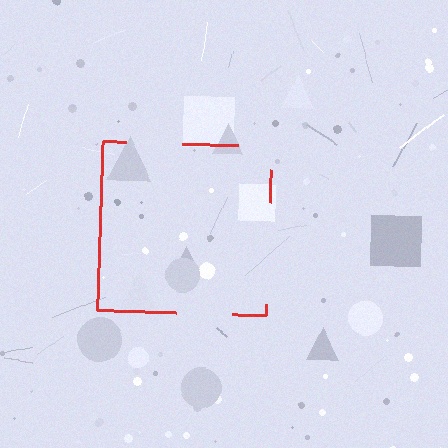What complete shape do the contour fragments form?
The contour fragments form a square.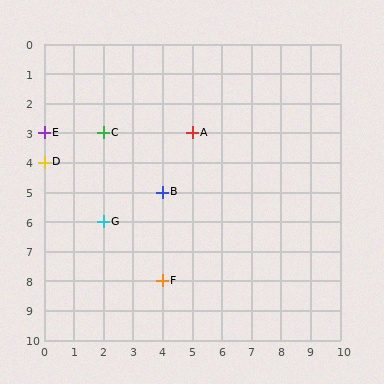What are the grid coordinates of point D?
Point D is at grid coordinates (0, 4).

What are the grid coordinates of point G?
Point G is at grid coordinates (2, 6).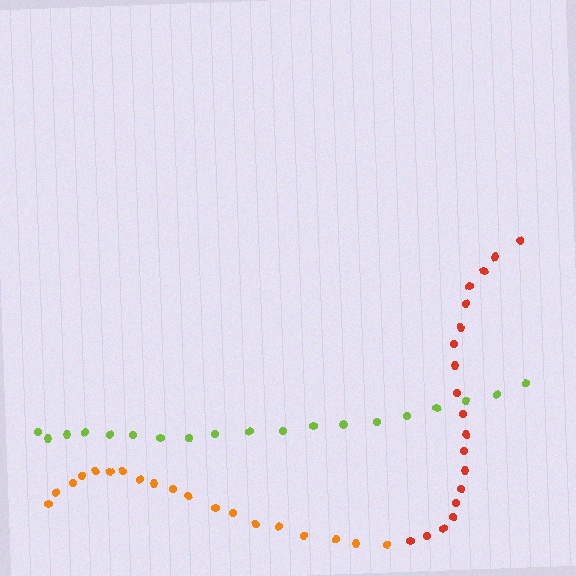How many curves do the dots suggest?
There are 3 distinct paths.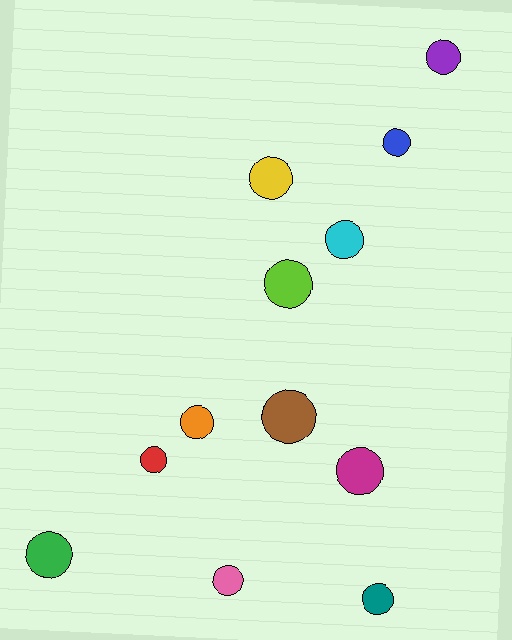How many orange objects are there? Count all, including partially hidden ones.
There is 1 orange object.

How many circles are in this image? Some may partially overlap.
There are 12 circles.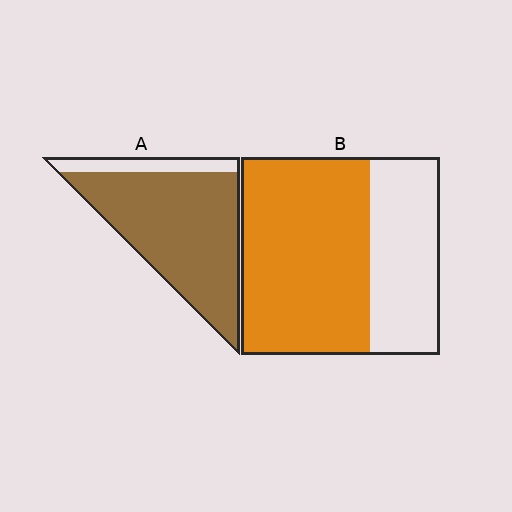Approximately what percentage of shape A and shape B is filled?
A is approximately 85% and B is approximately 65%.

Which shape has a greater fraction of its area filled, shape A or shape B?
Shape A.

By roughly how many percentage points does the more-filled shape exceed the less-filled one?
By roughly 20 percentage points (A over B).